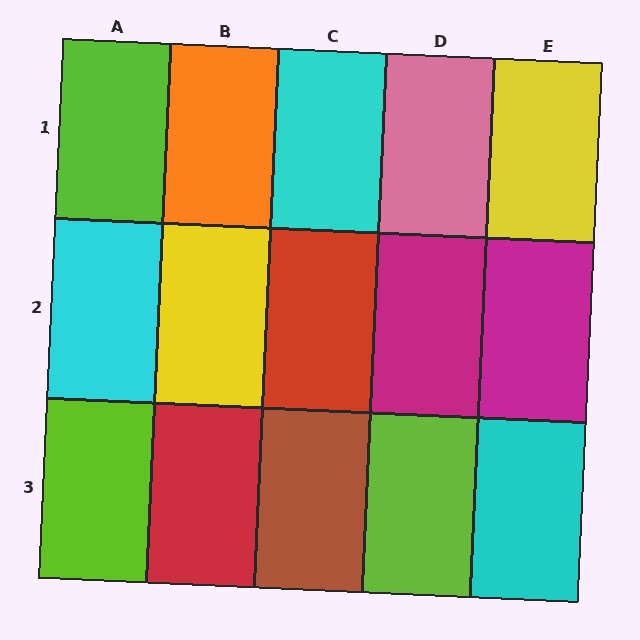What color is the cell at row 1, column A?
Lime.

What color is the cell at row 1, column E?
Yellow.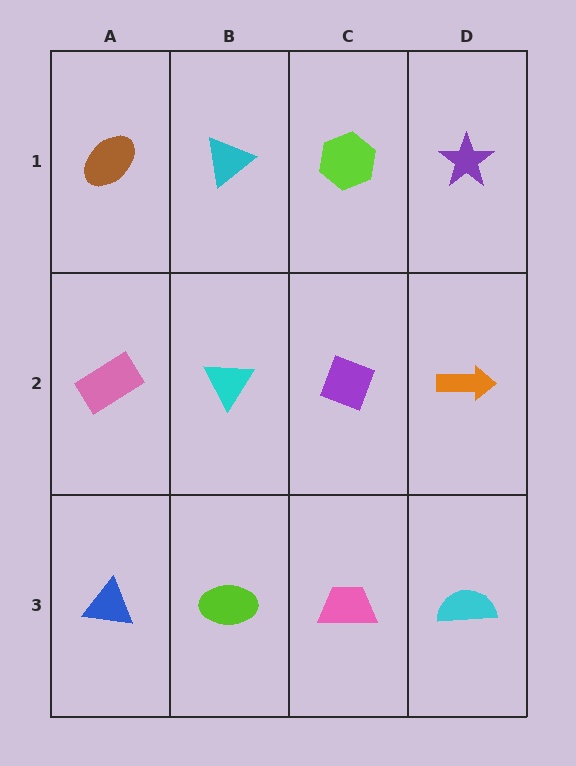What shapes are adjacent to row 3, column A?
A pink rectangle (row 2, column A), a lime ellipse (row 3, column B).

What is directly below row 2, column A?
A blue triangle.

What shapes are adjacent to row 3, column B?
A cyan triangle (row 2, column B), a blue triangle (row 3, column A), a pink trapezoid (row 3, column C).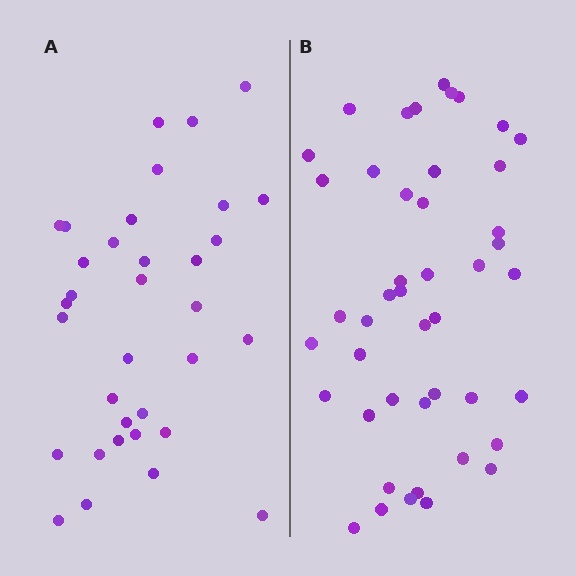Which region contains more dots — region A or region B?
Region B (the right region) has more dots.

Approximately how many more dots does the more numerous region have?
Region B has roughly 12 or so more dots than region A.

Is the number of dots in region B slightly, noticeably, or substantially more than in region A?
Region B has noticeably more, but not dramatically so. The ratio is roughly 1.3 to 1.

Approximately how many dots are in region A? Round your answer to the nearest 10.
About 30 dots. (The exact count is 34, which rounds to 30.)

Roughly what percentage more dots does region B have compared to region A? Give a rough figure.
About 30% more.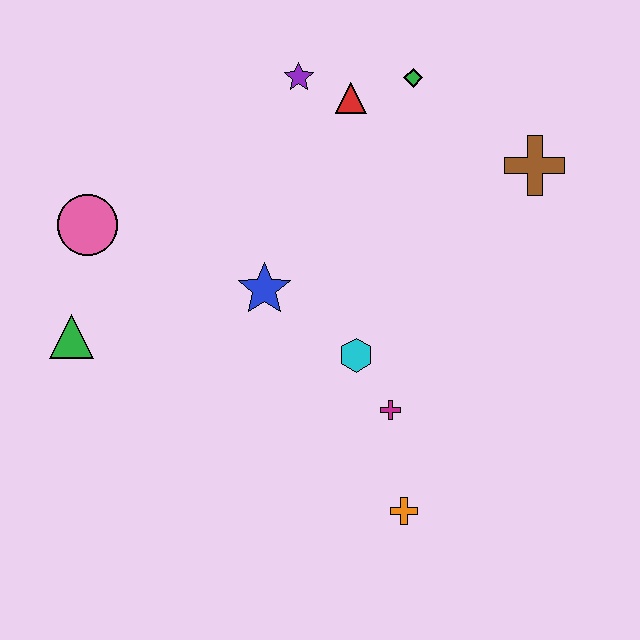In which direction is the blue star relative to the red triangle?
The blue star is below the red triangle.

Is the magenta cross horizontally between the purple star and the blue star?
No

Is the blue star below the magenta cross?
No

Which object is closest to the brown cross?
The green diamond is closest to the brown cross.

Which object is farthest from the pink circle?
The brown cross is farthest from the pink circle.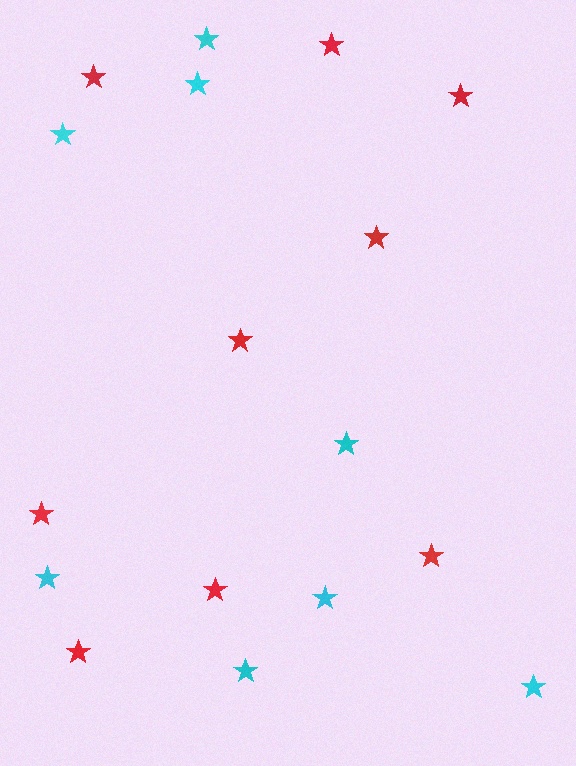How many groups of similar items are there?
There are 2 groups: one group of cyan stars (8) and one group of red stars (9).